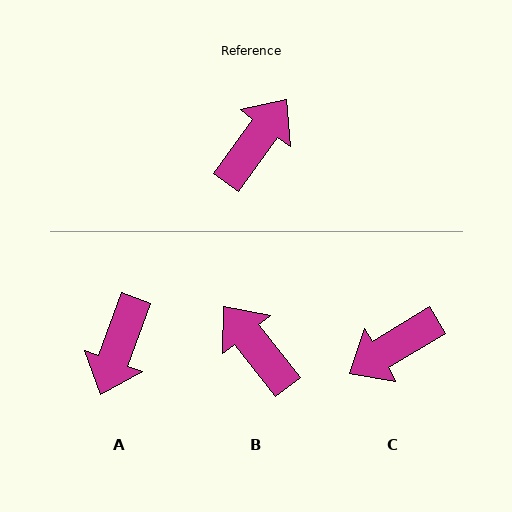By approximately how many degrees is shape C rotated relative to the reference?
Approximately 157 degrees counter-clockwise.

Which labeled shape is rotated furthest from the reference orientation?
A, about 164 degrees away.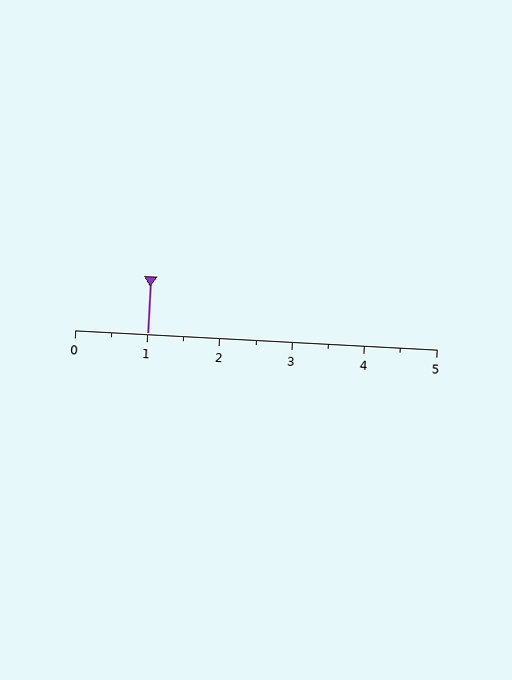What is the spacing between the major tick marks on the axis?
The major ticks are spaced 1 apart.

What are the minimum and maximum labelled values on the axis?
The axis runs from 0 to 5.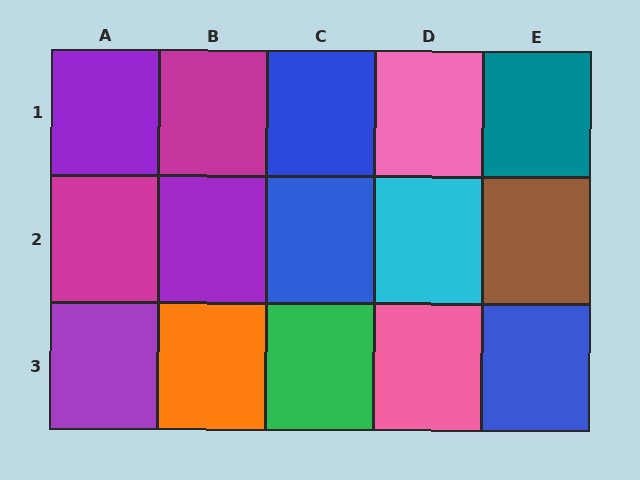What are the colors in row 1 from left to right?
Purple, magenta, blue, pink, teal.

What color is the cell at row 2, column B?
Purple.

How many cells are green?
1 cell is green.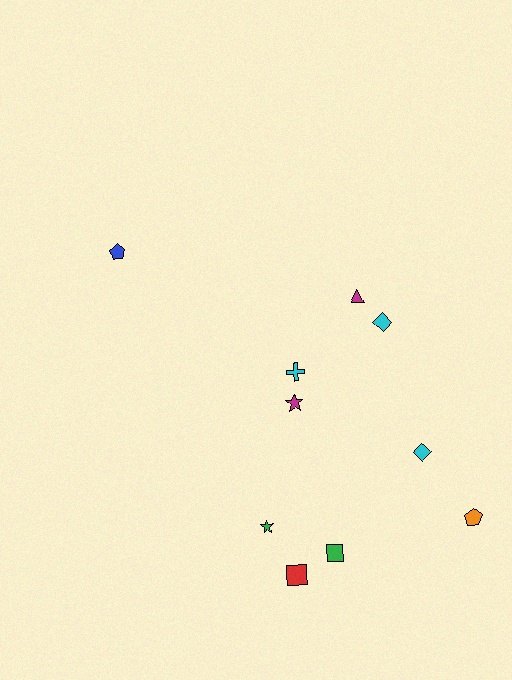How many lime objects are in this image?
There are no lime objects.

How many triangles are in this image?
There is 1 triangle.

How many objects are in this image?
There are 10 objects.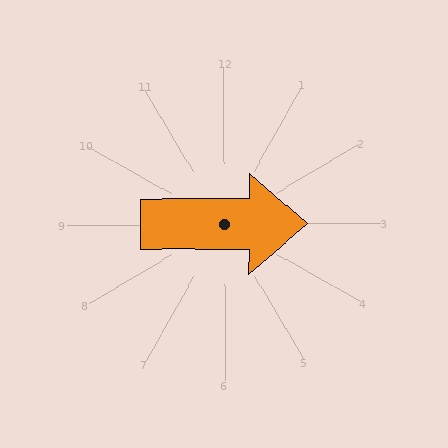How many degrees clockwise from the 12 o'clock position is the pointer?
Approximately 90 degrees.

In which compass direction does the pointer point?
East.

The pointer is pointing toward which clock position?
Roughly 3 o'clock.